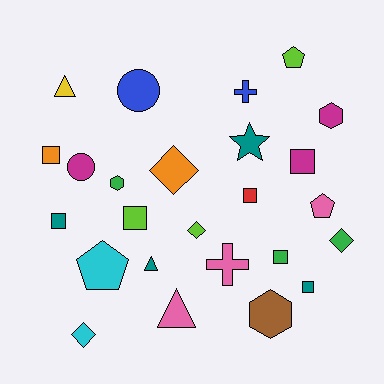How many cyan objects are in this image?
There are 2 cyan objects.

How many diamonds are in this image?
There are 4 diamonds.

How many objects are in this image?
There are 25 objects.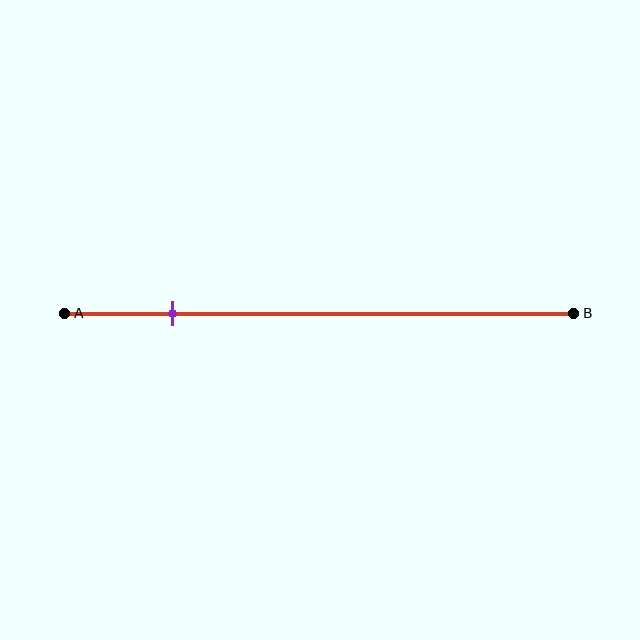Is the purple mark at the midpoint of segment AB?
No, the mark is at about 20% from A, not at the 50% midpoint.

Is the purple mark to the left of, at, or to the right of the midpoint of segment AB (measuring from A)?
The purple mark is to the left of the midpoint of segment AB.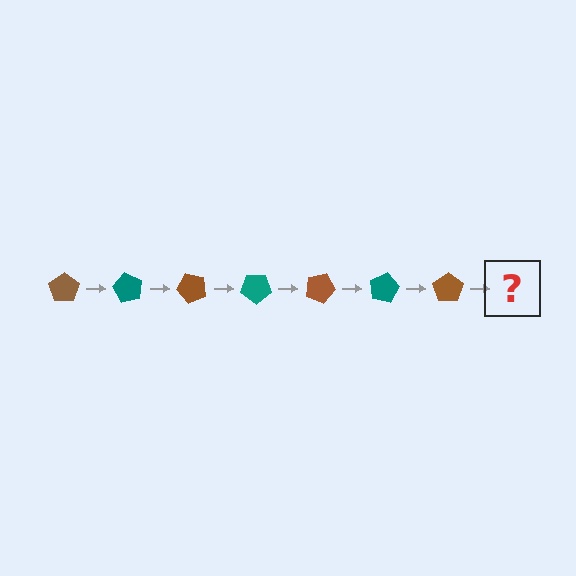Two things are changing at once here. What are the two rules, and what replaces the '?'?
The two rules are that it rotates 60 degrees each step and the color cycles through brown and teal. The '?' should be a teal pentagon, rotated 420 degrees from the start.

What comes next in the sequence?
The next element should be a teal pentagon, rotated 420 degrees from the start.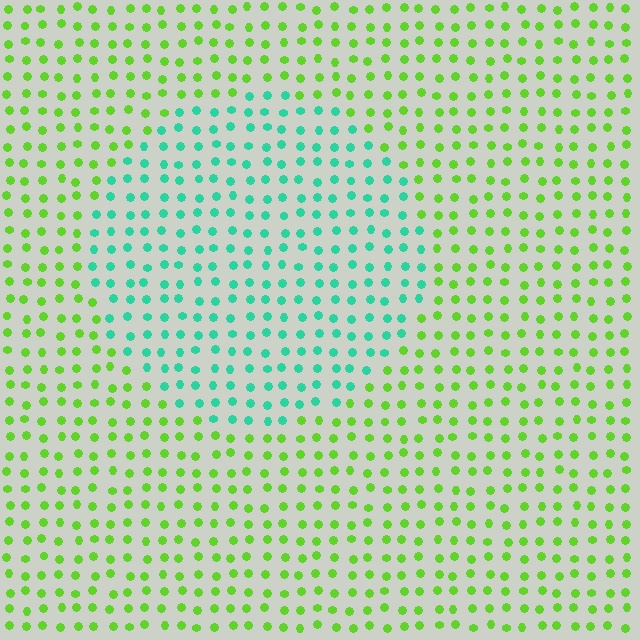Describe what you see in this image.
The image is filled with small lime elements in a uniform arrangement. A circle-shaped region is visible where the elements are tinted to a slightly different hue, forming a subtle color boundary.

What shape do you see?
I see a circle.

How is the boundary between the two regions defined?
The boundary is defined purely by a slight shift in hue (about 60 degrees). Spacing, size, and orientation are identical on both sides.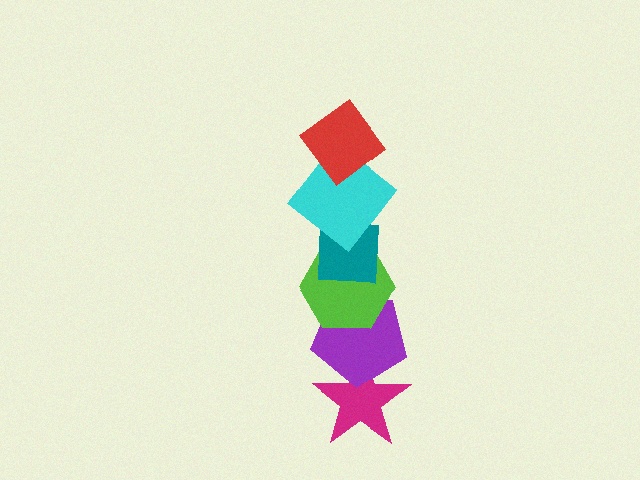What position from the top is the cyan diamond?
The cyan diamond is 2nd from the top.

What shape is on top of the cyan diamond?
The red diamond is on top of the cyan diamond.